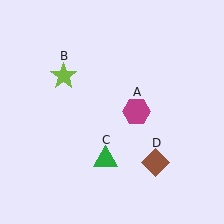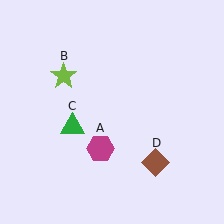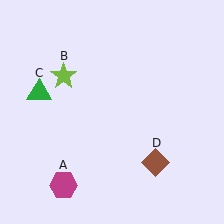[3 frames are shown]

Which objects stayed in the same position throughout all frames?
Lime star (object B) and brown diamond (object D) remained stationary.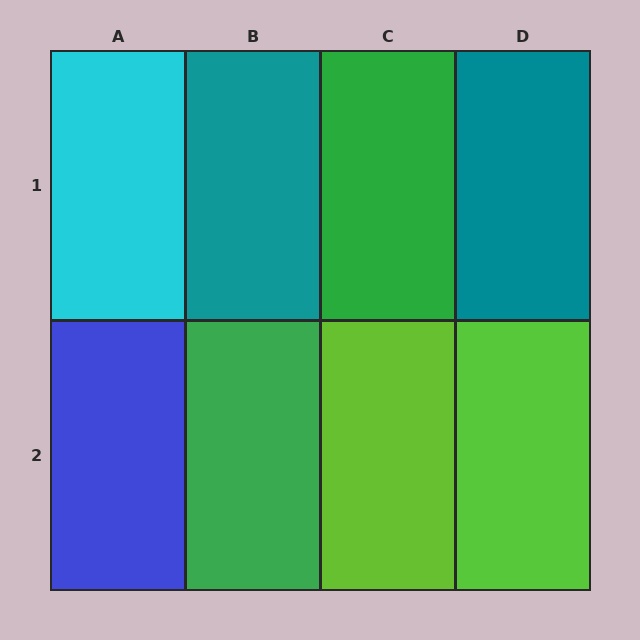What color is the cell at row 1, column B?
Teal.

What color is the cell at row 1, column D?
Teal.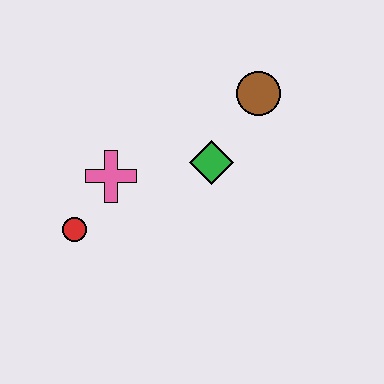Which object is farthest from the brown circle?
The red circle is farthest from the brown circle.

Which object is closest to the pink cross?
The red circle is closest to the pink cross.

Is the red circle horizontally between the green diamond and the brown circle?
No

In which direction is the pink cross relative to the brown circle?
The pink cross is to the left of the brown circle.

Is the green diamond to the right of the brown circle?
No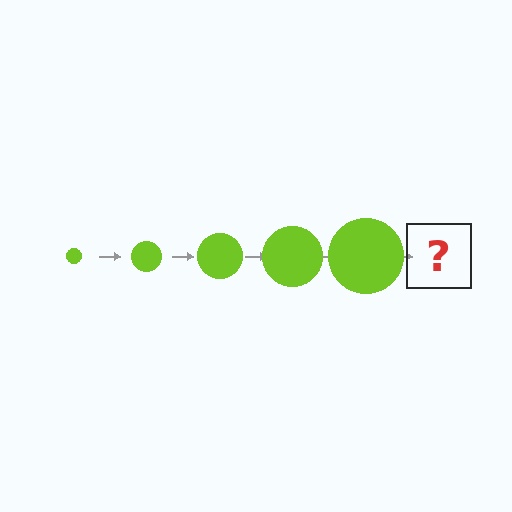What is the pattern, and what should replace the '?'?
The pattern is that the circle gets progressively larger each step. The '?' should be a lime circle, larger than the previous one.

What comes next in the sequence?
The next element should be a lime circle, larger than the previous one.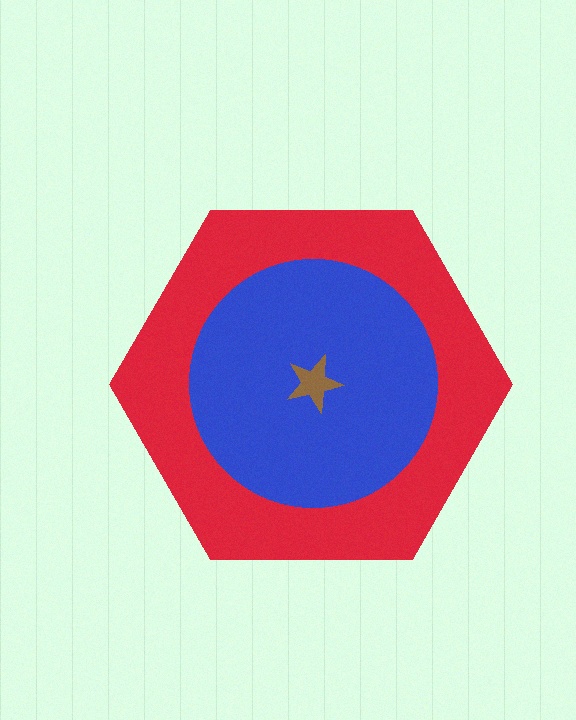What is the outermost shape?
The red hexagon.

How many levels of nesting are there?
3.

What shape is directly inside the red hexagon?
The blue circle.